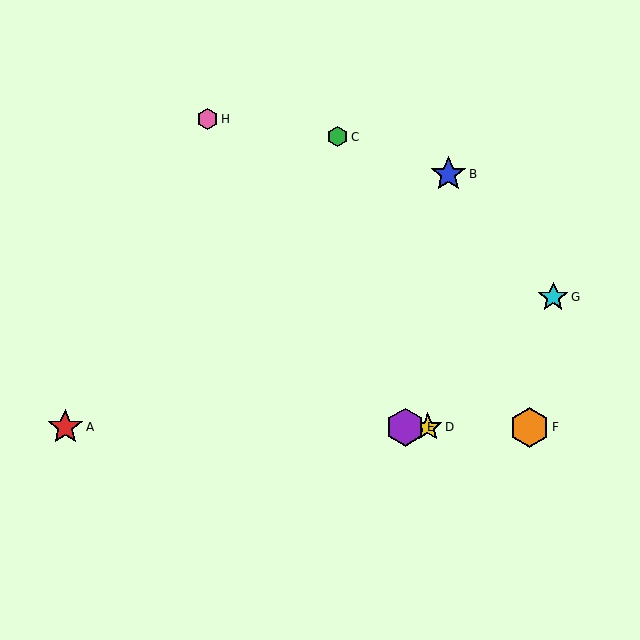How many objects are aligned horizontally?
4 objects (A, D, E, F) are aligned horizontally.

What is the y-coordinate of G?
Object G is at y≈297.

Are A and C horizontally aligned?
No, A is at y≈427 and C is at y≈137.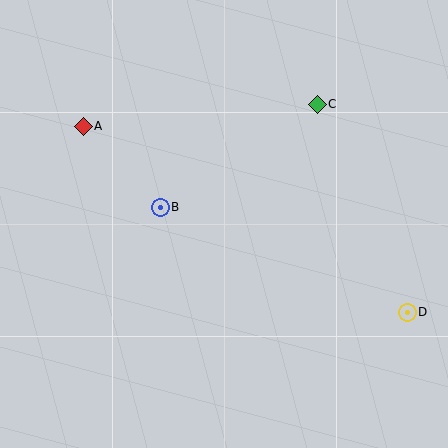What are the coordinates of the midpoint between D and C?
The midpoint between D and C is at (362, 208).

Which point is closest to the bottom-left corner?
Point B is closest to the bottom-left corner.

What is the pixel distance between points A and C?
The distance between A and C is 235 pixels.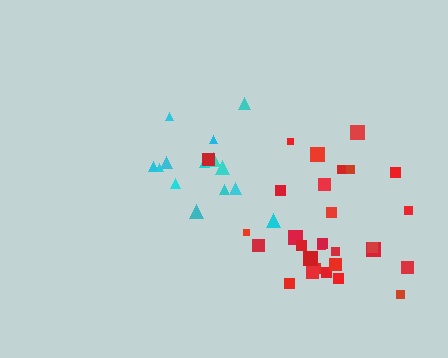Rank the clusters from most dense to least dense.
cyan, red.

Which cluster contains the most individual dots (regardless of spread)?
Red (29).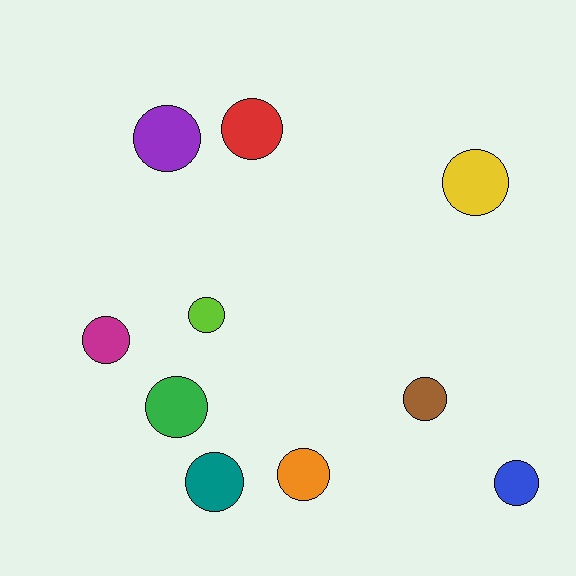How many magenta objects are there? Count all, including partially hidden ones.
There is 1 magenta object.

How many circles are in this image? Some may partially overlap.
There are 10 circles.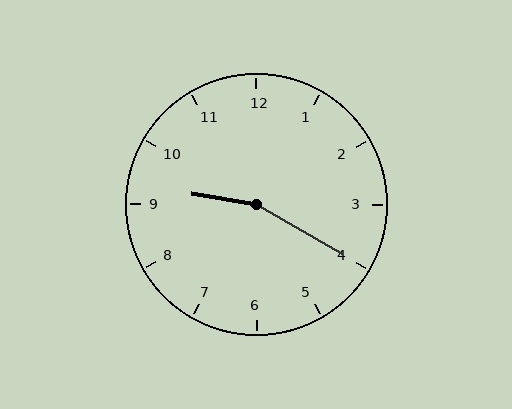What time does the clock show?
9:20.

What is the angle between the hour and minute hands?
Approximately 160 degrees.